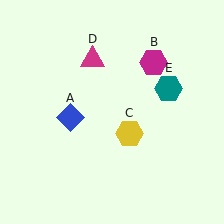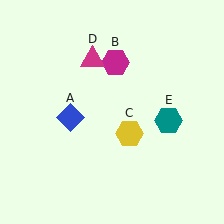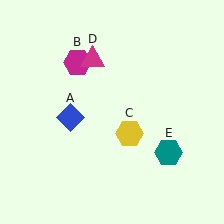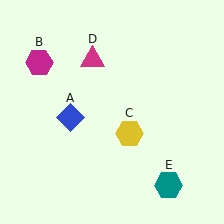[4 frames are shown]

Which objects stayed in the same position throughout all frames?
Blue diamond (object A) and yellow hexagon (object C) and magenta triangle (object D) remained stationary.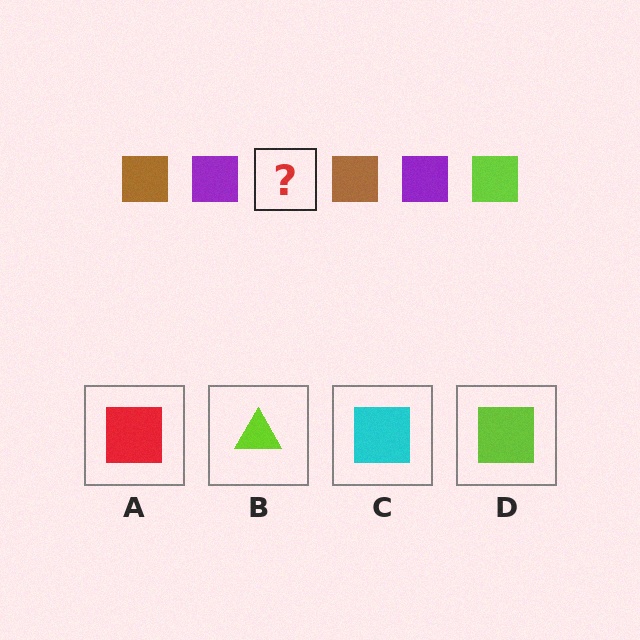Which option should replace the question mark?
Option D.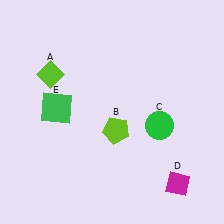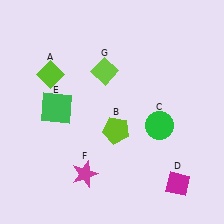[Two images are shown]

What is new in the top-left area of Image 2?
A lime diamond (G) was added in the top-left area of Image 2.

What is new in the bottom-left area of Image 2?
A magenta star (F) was added in the bottom-left area of Image 2.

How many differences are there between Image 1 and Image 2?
There are 2 differences between the two images.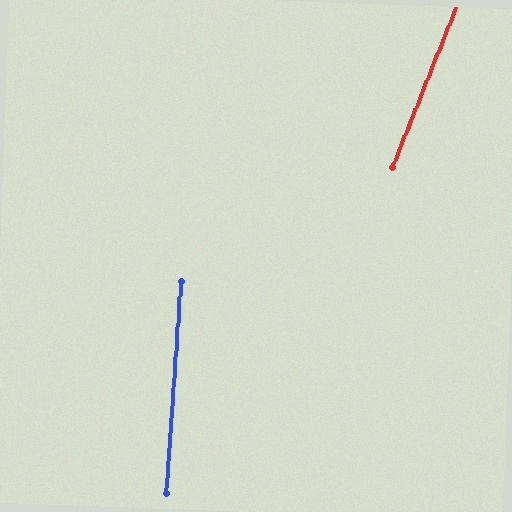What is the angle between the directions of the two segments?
Approximately 18 degrees.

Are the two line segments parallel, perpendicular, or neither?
Neither parallel nor perpendicular — they differ by about 18°.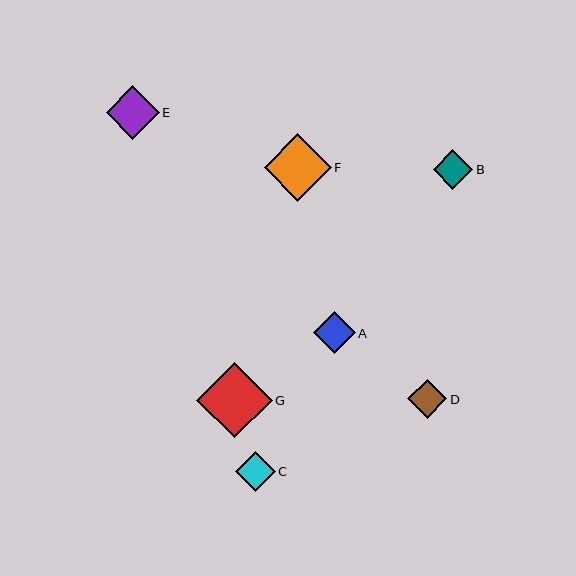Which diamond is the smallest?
Diamond D is the smallest with a size of approximately 39 pixels.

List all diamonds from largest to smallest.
From largest to smallest: G, F, E, A, B, C, D.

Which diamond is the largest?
Diamond G is the largest with a size of approximately 75 pixels.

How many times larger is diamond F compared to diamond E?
Diamond F is approximately 1.3 times the size of diamond E.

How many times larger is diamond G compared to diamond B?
Diamond G is approximately 1.9 times the size of diamond B.